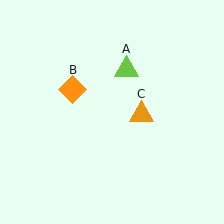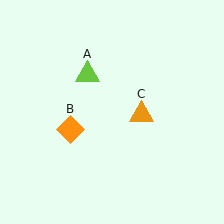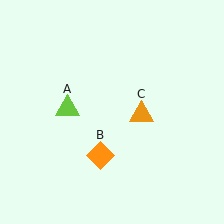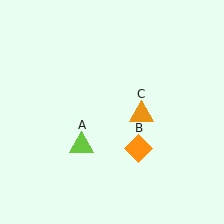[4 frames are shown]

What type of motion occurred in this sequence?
The lime triangle (object A), orange diamond (object B) rotated counterclockwise around the center of the scene.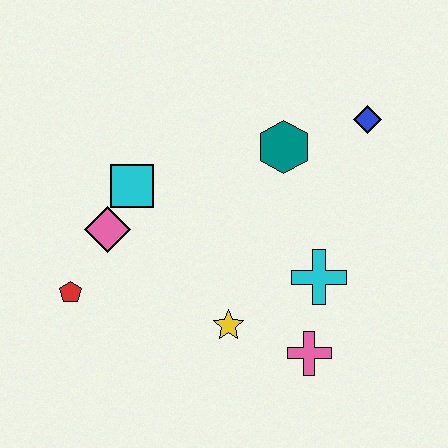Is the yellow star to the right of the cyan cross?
No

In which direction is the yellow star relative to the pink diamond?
The yellow star is to the right of the pink diamond.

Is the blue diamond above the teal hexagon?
Yes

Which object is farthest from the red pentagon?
The blue diamond is farthest from the red pentagon.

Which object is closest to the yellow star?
The pink cross is closest to the yellow star.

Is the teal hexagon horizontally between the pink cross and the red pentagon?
Yes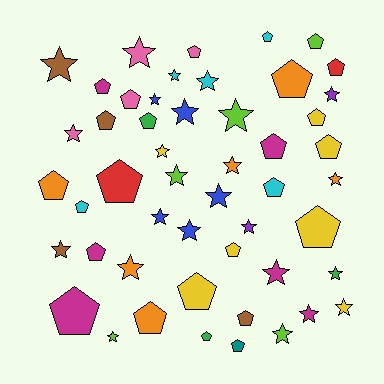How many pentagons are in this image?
There are 25 pentagons.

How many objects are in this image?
There are 50 objects.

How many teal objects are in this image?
There is 1 teal object.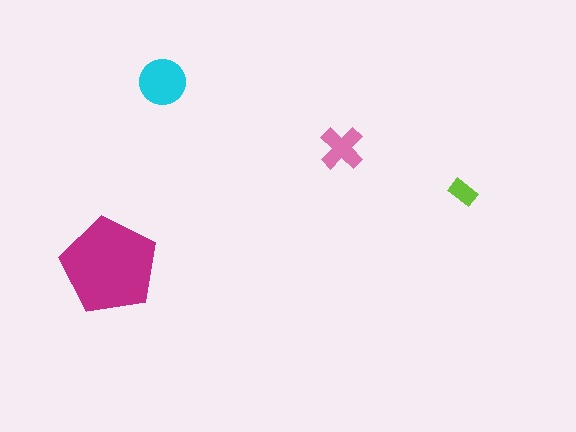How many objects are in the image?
There are 4 objects in the image.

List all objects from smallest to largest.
The lime rectangle, the pink cross, the cyan circle, the magenta pentagon.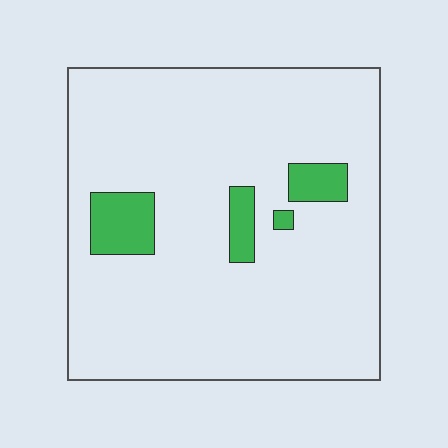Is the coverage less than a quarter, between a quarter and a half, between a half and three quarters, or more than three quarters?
Less than a quarter.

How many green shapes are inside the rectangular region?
4.